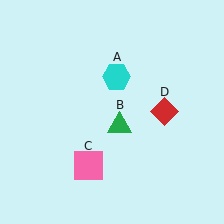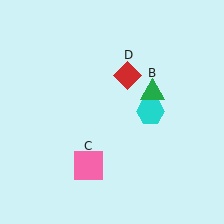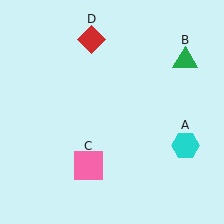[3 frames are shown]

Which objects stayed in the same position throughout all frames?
Pink square (object C) remained stationary.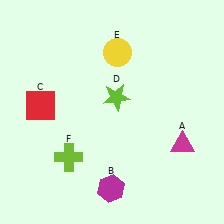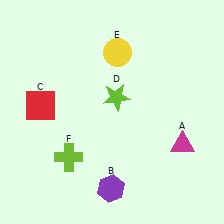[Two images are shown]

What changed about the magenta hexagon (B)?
In Image 1, B is magenta. In Image 2, it changed to purple.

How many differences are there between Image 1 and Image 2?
There is 1 difference between the two images.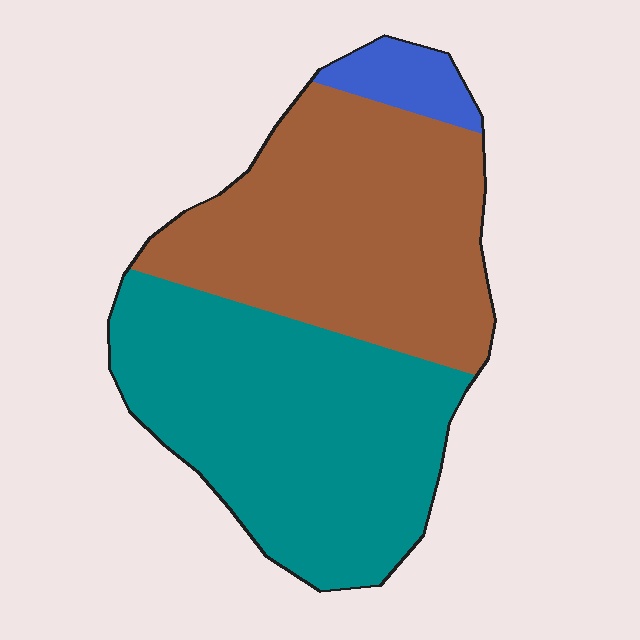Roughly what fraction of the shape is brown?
Brown covers roughly 45% of the shape.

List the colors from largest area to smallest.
From largest to smallest: teal, brown, blue.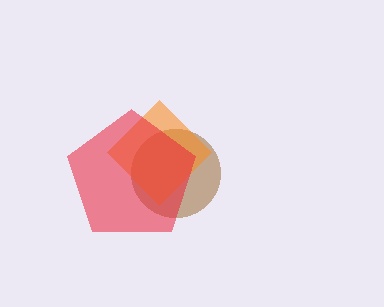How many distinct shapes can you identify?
There are 3 distinct shapes: a brown circle, an orange diamond, a red pentagon.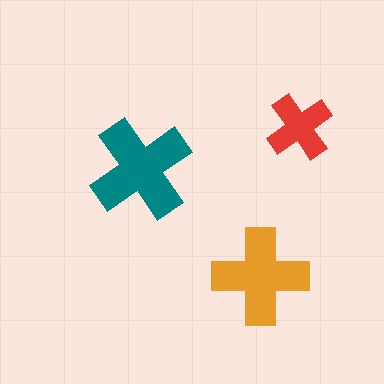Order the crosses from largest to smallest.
the teal one, the orange one, the red one.